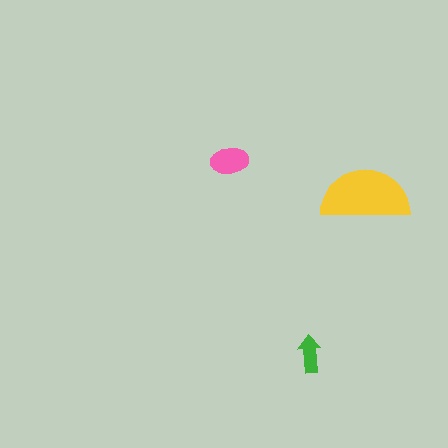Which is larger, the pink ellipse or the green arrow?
The pink ellipse.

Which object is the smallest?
The green arrow.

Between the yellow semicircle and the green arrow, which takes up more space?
The yellow semicircle.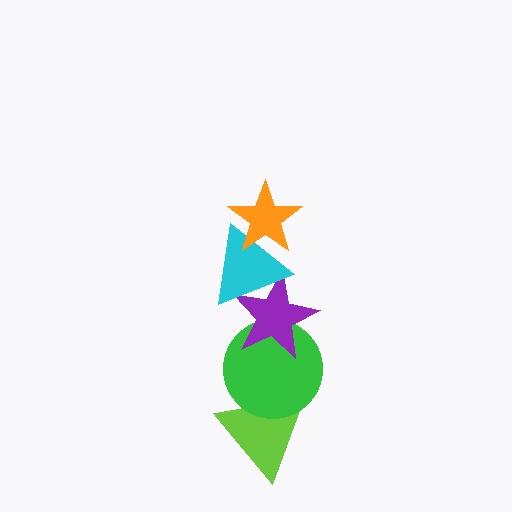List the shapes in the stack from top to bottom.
From top to bottom: the orange star, the cyan triangle, the purple star, the green circle, the lime triangle.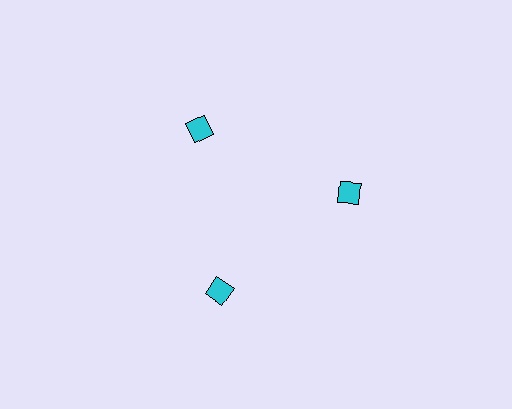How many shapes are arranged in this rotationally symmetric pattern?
There are 3 shapes, arranged in 3 groups of 1.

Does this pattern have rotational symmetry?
Yes, this pattern has 3-fold rotational symmetry. It looks the same after rotating 120 degrees around the center.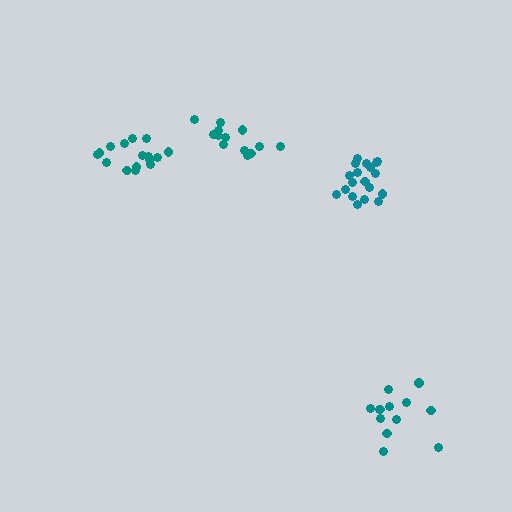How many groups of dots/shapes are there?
There are 4 groups.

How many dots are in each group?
Group 1: 19 dots, Group 2: 13 dots, Group 3: 16 dots, Group 4: 13 dots (61 total).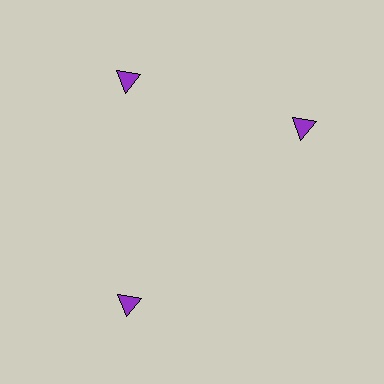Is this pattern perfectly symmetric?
No. The 3 purple triangles are arranged in a ring, but one element near the 3 o'clock position is rotated out of alignment along the ring, breaking the 3-fold rotational symmetry.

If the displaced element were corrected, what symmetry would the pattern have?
It would have 3-fold rotational symmetry — the pattern would map onto itself every 120 degrees.